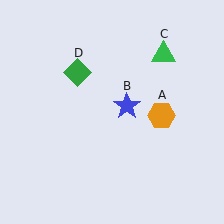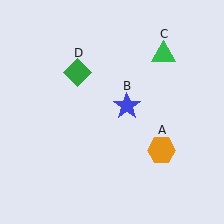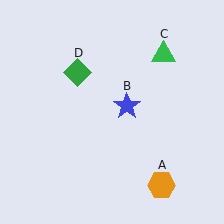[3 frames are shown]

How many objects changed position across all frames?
1 object changed position: orange hexagon (object A).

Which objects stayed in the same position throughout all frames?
Blue star (object B) and green triangle (object C) and green diamond (object D) remained stationary.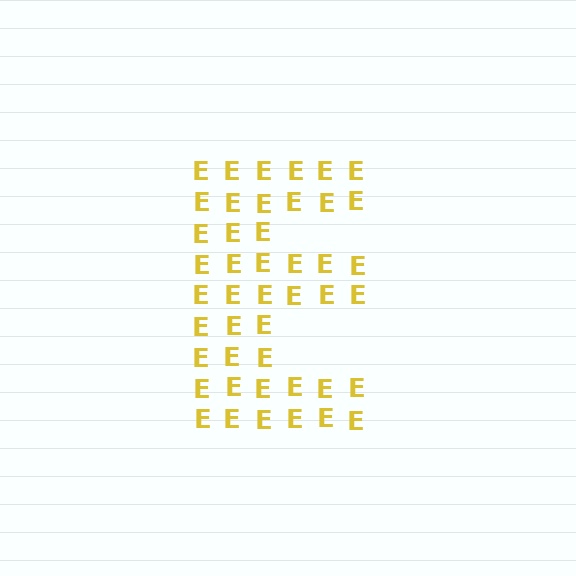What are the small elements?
The small elements are letter E's.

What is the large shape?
The large shape is the letter E.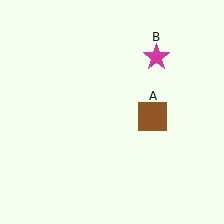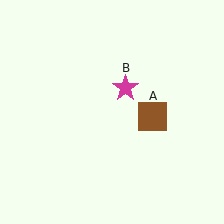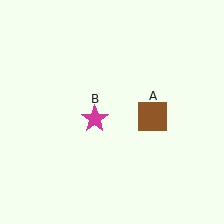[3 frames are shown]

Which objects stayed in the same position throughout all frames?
Brown square (object A) remained stationary.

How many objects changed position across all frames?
1 object changed position: magenta star (object B).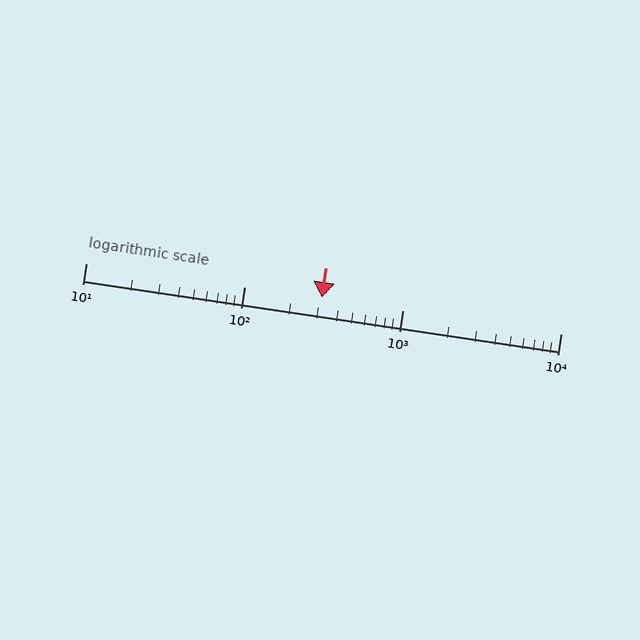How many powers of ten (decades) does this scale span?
The scale spans 3 decades, from 10 to 10000.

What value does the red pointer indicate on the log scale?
The pointer indicates approximately 310.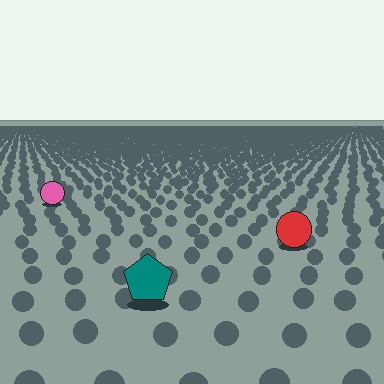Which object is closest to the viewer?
The teal pentagon is closest. The texture marks near it are larger and more spread out.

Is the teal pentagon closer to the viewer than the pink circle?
Yes. The teal pentagon is closer — you can tell from the texture gradient: the ground texture is coarser near it.